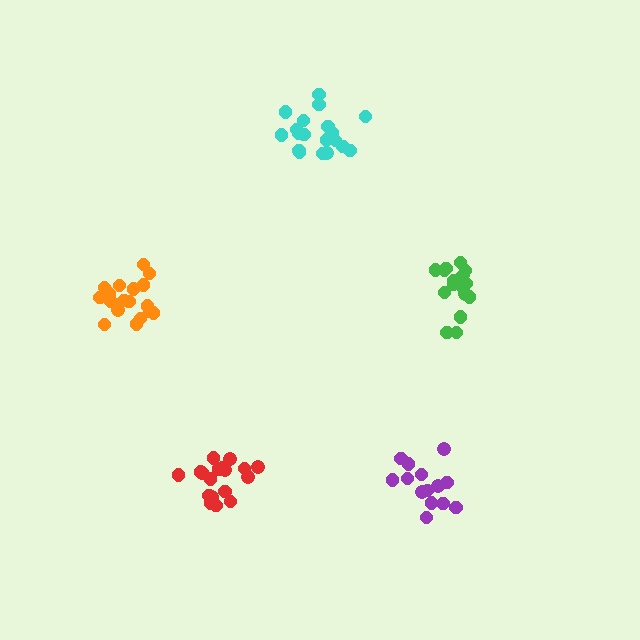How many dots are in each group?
Group 1: 14 dots, Group 2: 18 dots, Group 3: 19 dots, Group 4: 19 dots, Group 5: 17 dots (87 total).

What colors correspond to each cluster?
The clusters are colored: purple, red, orange, cyan, green.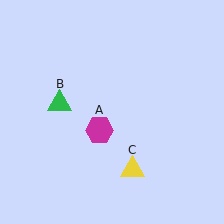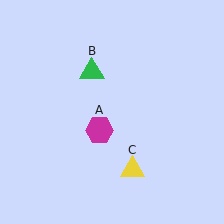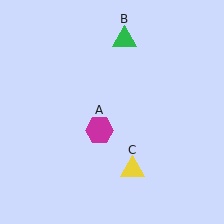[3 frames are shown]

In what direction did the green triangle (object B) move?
The green triangle (object B) moved up and to the right.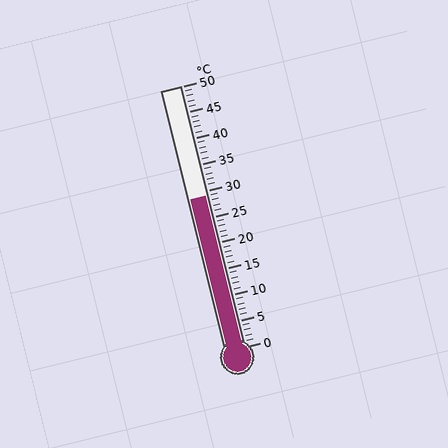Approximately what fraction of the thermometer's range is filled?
The thermometer is filled to approximately 60% of its range.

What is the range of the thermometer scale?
The thermometer scale ranges from 0°C to 50°C.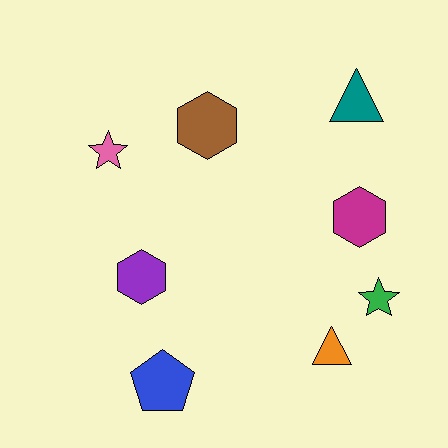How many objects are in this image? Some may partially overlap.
There are 8 objects.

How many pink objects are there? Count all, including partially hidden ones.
There is 1 pink object.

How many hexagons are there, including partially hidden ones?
There are 3 hexagons.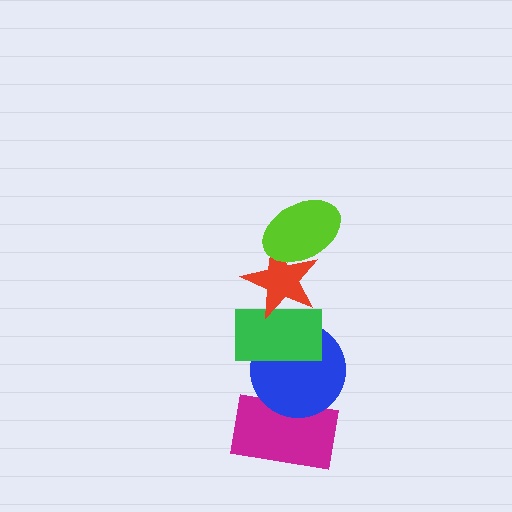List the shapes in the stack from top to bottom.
From top to bottom: the lime ellipse, the red star, the green rectangle, the blue circle, the magenta rectangle.